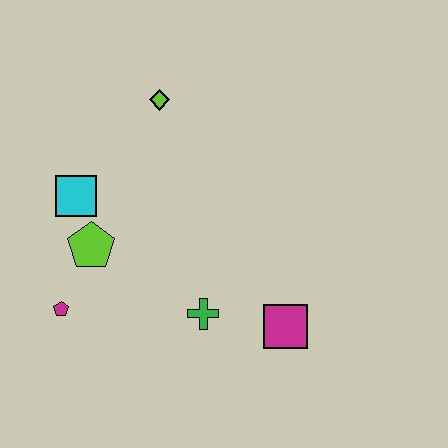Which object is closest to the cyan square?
The lime pentagon is closest to the cyan square.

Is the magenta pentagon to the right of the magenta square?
No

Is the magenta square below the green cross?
Yes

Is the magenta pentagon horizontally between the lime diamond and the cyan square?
No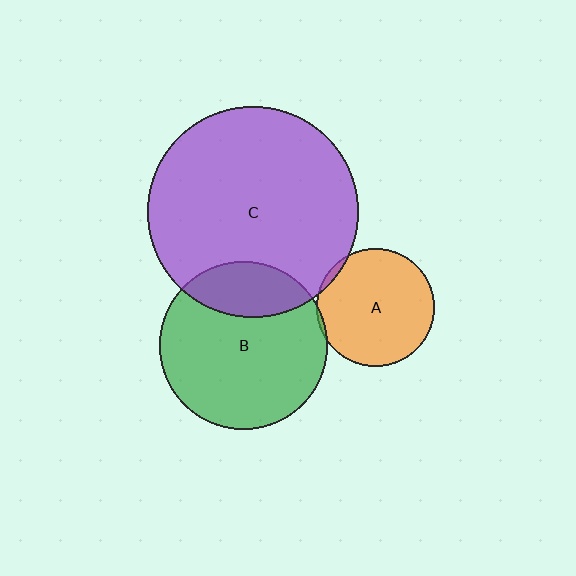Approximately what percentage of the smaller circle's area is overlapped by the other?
Approximately 5%.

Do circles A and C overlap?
Yes.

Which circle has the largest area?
Circle C (purple).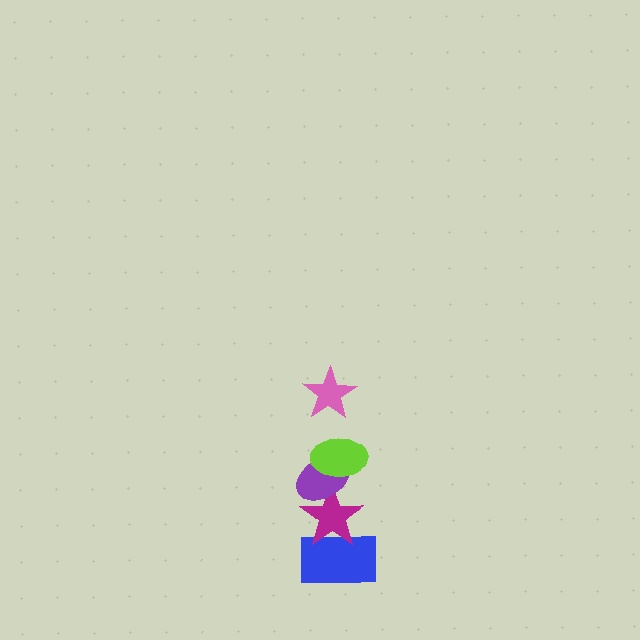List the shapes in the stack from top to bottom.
From top to bottom: the pink star, the lime ellipse, the purple ellipse, the magenta star, the blue rectangle.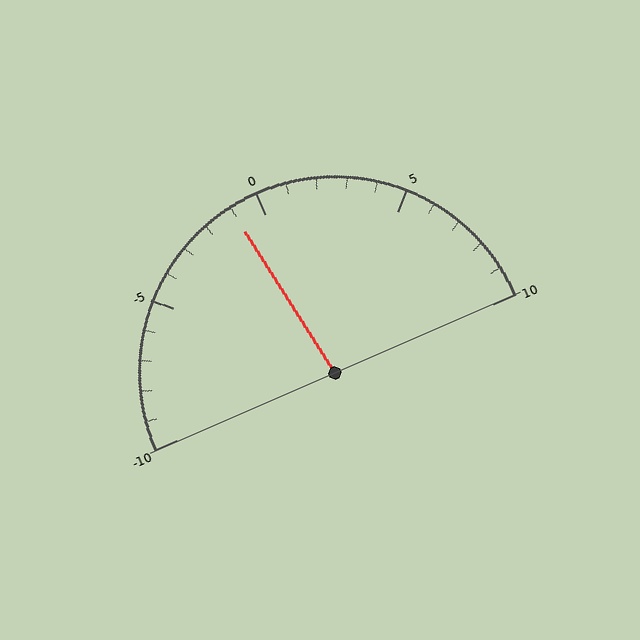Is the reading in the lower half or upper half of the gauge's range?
The reading is in the lower half of the range (-10 to 10).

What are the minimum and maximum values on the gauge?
The gauge ranges from -10 to 10.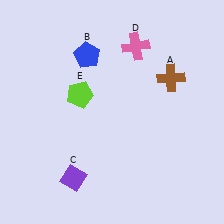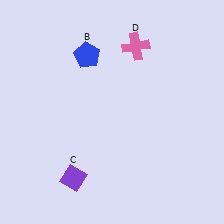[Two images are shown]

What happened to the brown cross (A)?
The brown cross (A) was removed in Image 2. It was in the top-right area of Image 1.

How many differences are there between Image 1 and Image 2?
There are 2 differences between the two images.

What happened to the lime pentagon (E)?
The lime pentagon (E) was removed in Image 2. It was in the top-left area of Image 1.